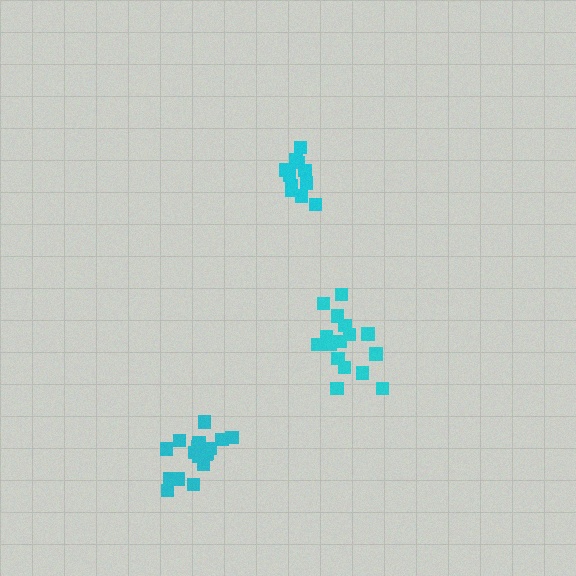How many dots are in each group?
Group 1: 11 dots, Group 2: 16 dots, Group 3: 17 dots (44 total).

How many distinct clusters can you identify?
There are 3 distinct clusters.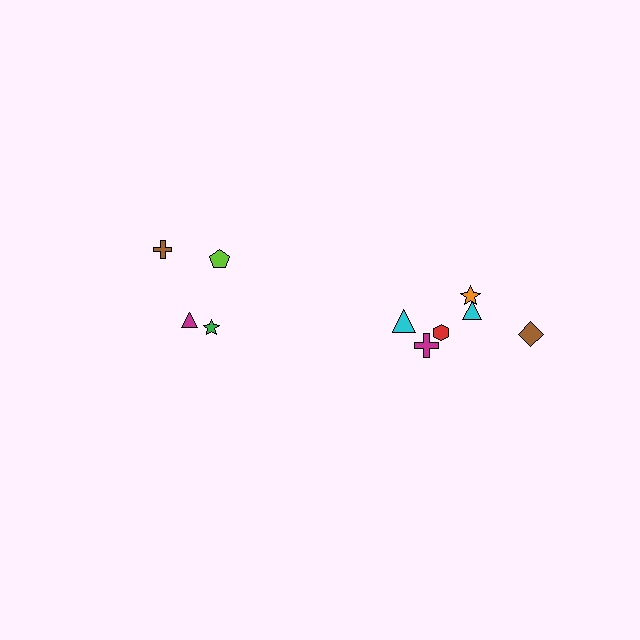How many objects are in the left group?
There are 4 objects.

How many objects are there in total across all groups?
There are 10 objects.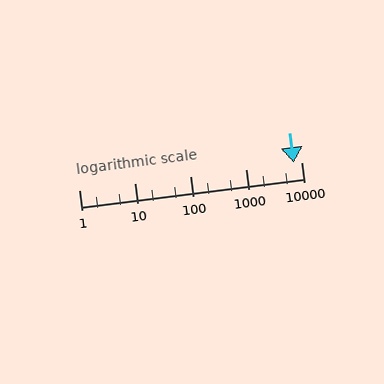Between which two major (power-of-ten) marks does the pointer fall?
The pointer is between 1000 and 10000.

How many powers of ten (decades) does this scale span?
The scale spans 4 decades, from 1 to 10000.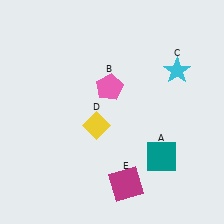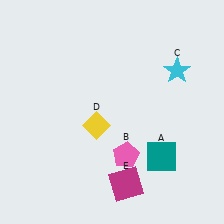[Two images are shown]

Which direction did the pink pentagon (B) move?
The pink pentagon (B) moved down.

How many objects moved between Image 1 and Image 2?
1 object moved between the two images.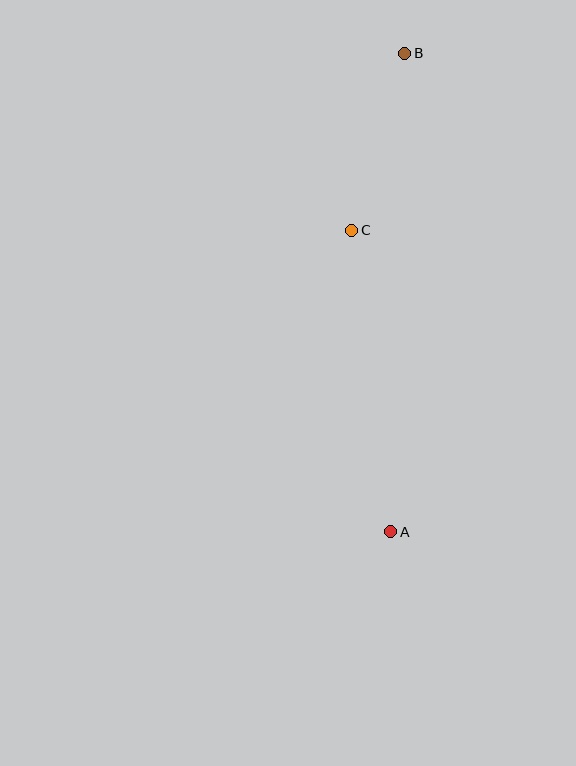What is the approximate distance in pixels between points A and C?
The distance between A and C is approximately 304 pixels.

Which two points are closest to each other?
Points B and C are closest to each other.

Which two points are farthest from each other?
Points A and B are farthest from each other.